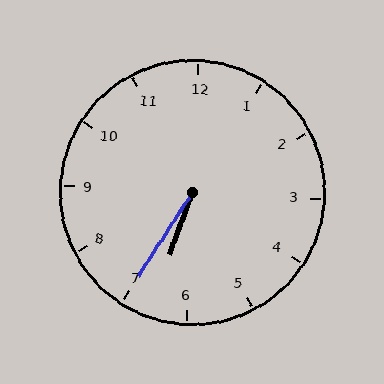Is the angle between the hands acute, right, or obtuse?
It is acute.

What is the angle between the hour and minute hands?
Approximately 12 degrees.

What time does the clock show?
6:35.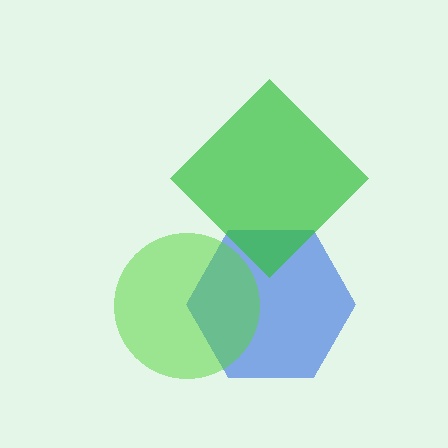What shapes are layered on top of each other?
The layered shapes are: a blue hexagon, a lime circle, a green diamond.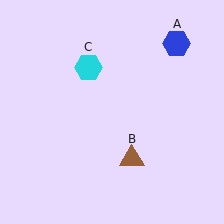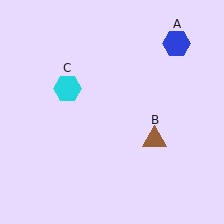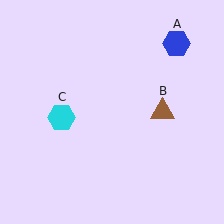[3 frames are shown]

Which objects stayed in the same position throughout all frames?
Blue hexagon (object A) remained stationary.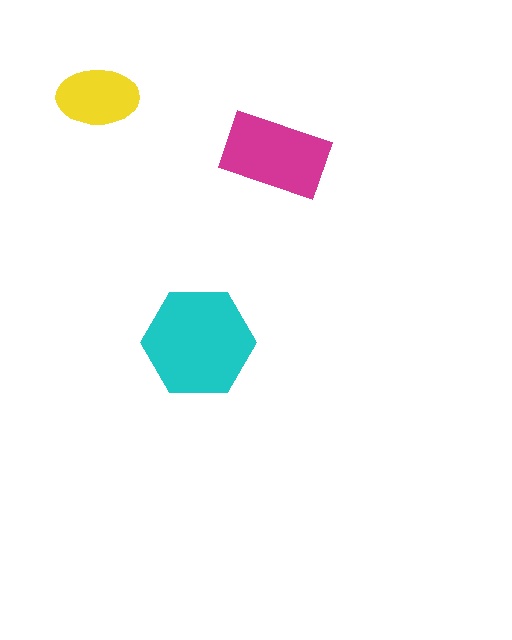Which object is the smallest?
The yellow ellipse.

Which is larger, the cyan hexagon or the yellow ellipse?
The cyan hexagon.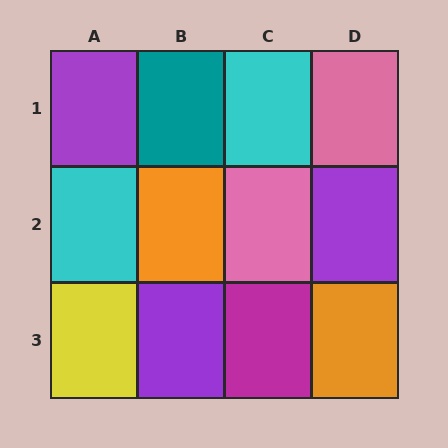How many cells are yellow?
1 cell is yellow.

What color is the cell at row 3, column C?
Magenta.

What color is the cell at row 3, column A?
Yellow.